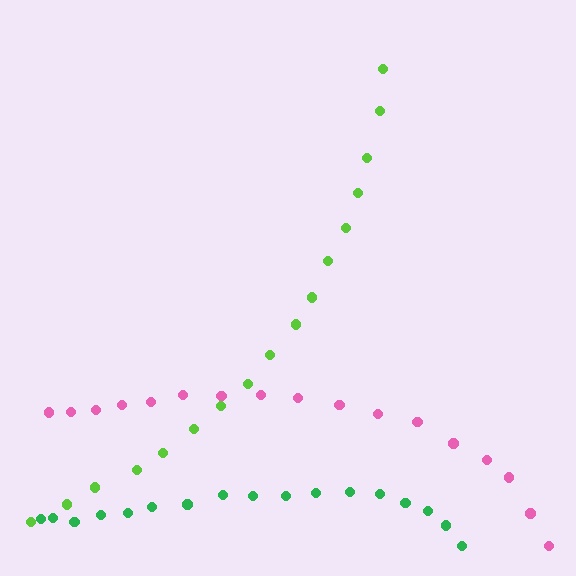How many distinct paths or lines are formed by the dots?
There are 3 distinct paths.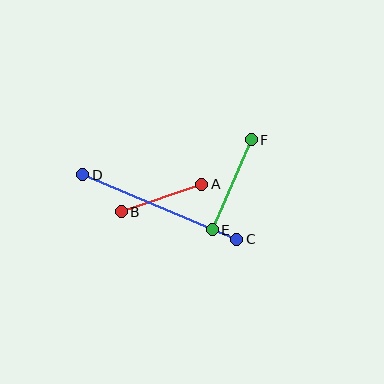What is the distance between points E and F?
The distance is approximately 98 pixels.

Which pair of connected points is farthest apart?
Points C and D are farthest apart.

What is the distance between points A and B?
The distance is approximately 85 pixels.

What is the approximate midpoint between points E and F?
The midpoint is at approximately (232, 185) pixels.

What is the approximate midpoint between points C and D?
The midpoint is at approximately (160, 207) pixels.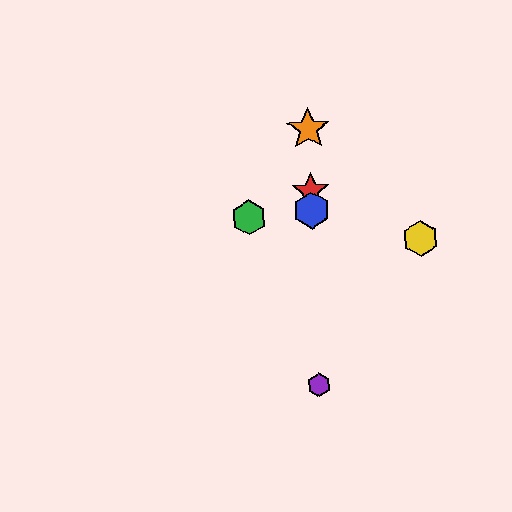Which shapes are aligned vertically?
The red star, the blue hexagon, the purple hexagon, the orange star are aligned vertically.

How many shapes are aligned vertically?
4 shapes (the red star, the blue hexagon, the purple hexagon, the orange star) are aligned vertically.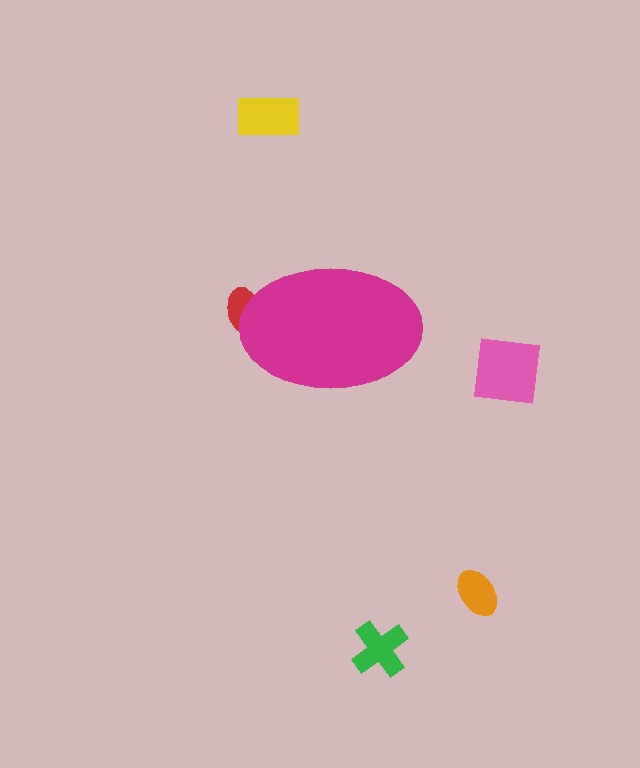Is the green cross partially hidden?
No, the green cross is fully visible.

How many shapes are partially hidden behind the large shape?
1 shape is partially hidden.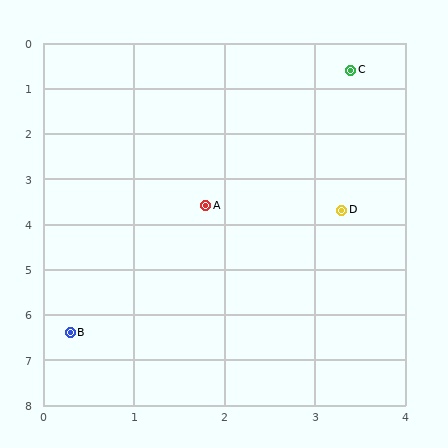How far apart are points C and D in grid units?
Points C and D are about 3.1 grid units apart.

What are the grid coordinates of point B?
Point B is at approximately (0.3, 6.4).